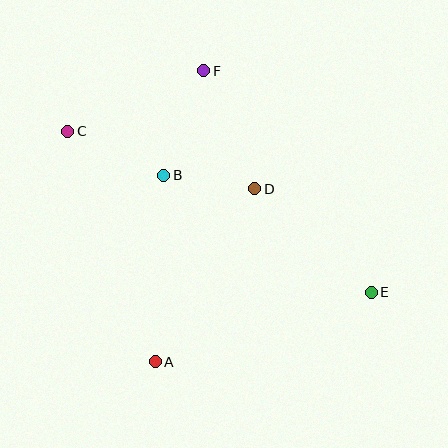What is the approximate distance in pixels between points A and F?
The distance between A and F is approximately 295 pixels.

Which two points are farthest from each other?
Points C and E are farthest from each other.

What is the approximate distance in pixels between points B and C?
The distance between B and C is approximately 106 pixels.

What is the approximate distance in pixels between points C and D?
The distance between C and D is approximately 196 pixels.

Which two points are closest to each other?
Points B and D are closest to each other.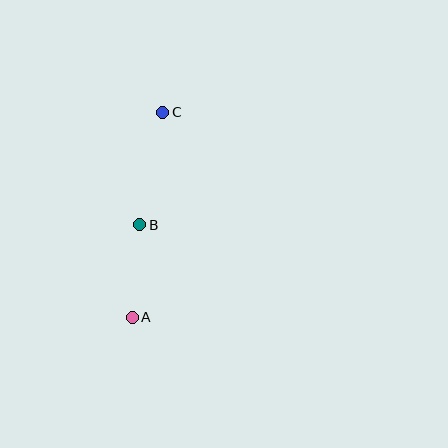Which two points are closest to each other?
Points A and B are closest to each other.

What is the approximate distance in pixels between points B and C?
The distance between B and C is approximately 115 pixels.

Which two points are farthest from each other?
Points A and C are farthest from each other.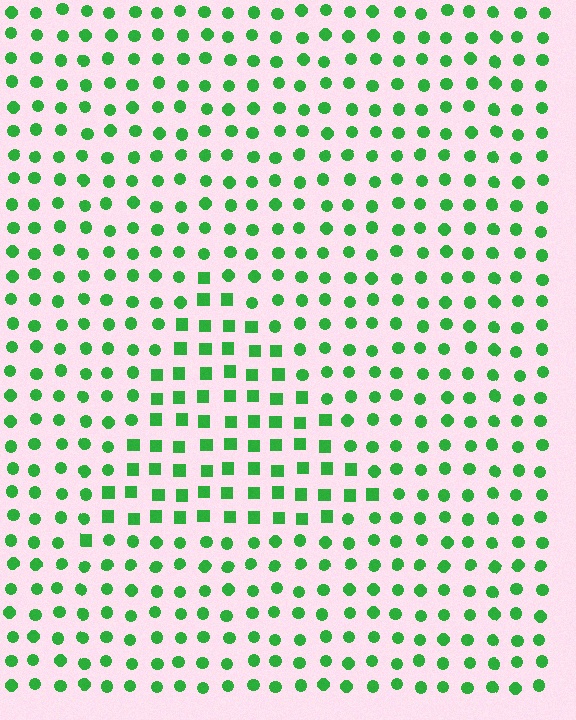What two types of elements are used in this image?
The image uses squares inside the triangle region and circles outside it.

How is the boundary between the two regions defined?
The boundary is defined by a change in element shape: squares inside vs. circles outside. All elements share the same color and spacing.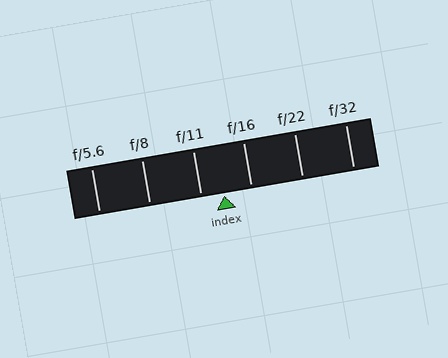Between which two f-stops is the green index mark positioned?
The index mark is between f/11 and f/16.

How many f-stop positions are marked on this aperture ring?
There are 6 f-stop positions marked.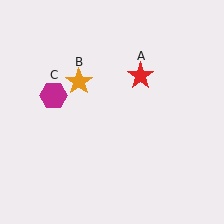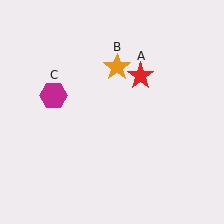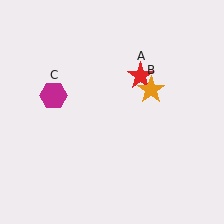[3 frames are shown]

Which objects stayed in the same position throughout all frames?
Red star (object A) and magenta hexagon (object C) remained stationary.